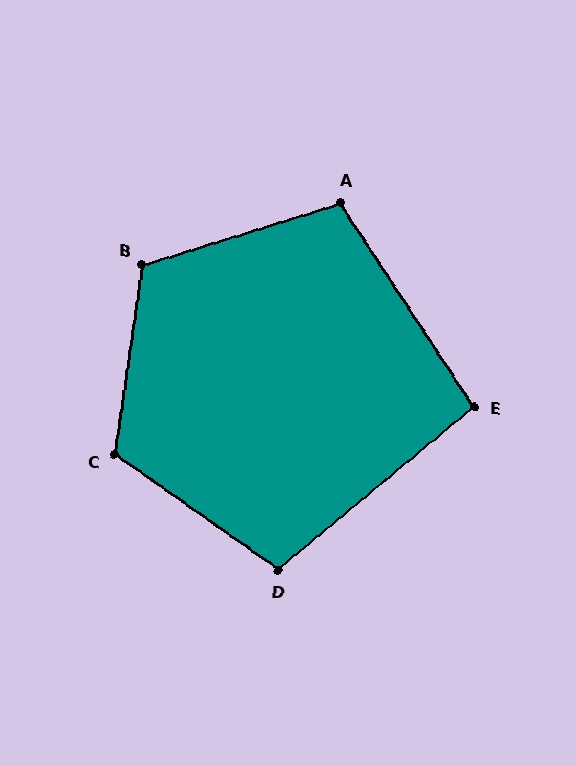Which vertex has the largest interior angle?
C, at approximately 117 degrees.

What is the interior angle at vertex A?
Approximately 106 degrees (obtuse).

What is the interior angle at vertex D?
Approximately 105 degrees (obtuse).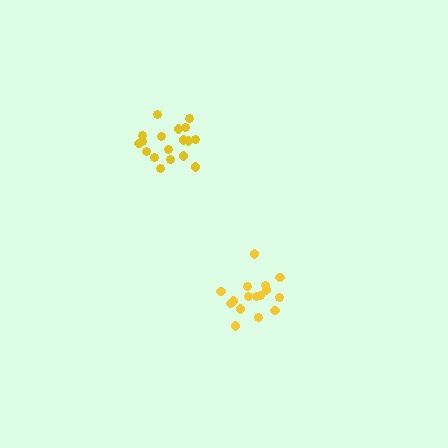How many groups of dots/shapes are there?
There are 2 groups.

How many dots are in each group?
Group 1: 16 dots, Group 2: 18 dots (34 total).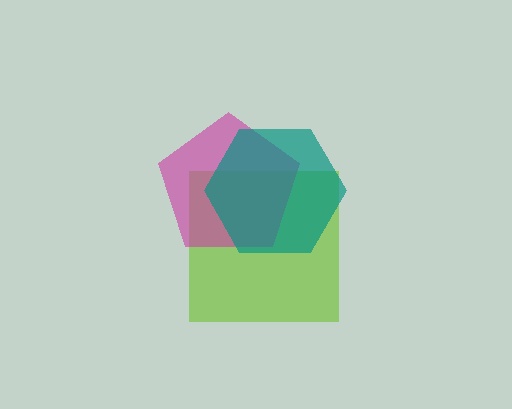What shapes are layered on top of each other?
The layered shapes are: a lime square, a magenta pentagon, a teal hexagon.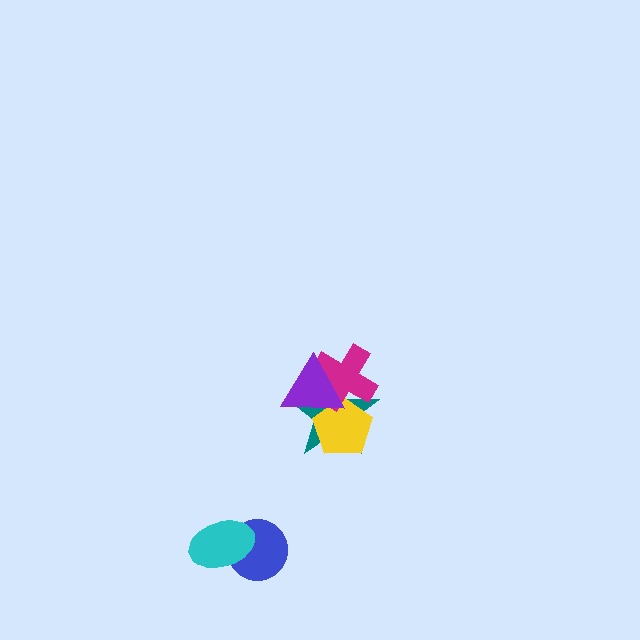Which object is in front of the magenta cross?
The purple triangle is in front of the magenta cross.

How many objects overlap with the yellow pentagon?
3 objects overlap with the yellow pentagon.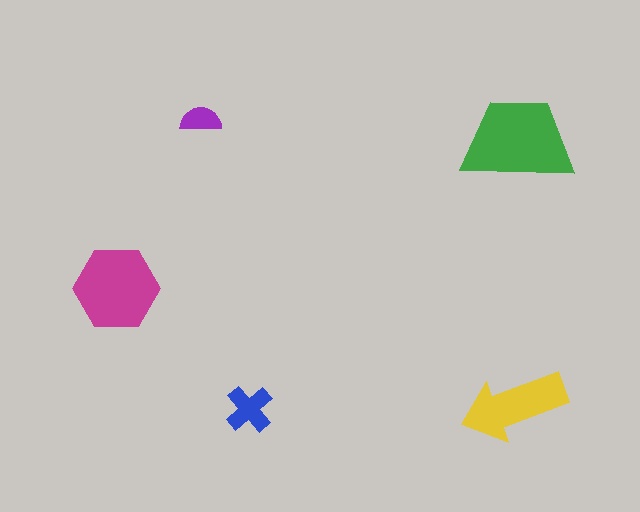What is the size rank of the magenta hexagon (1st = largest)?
2nd.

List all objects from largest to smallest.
The green trapezoid, the magenta hexagon, the yellow arrow, the blue cross, the purple semicircle.